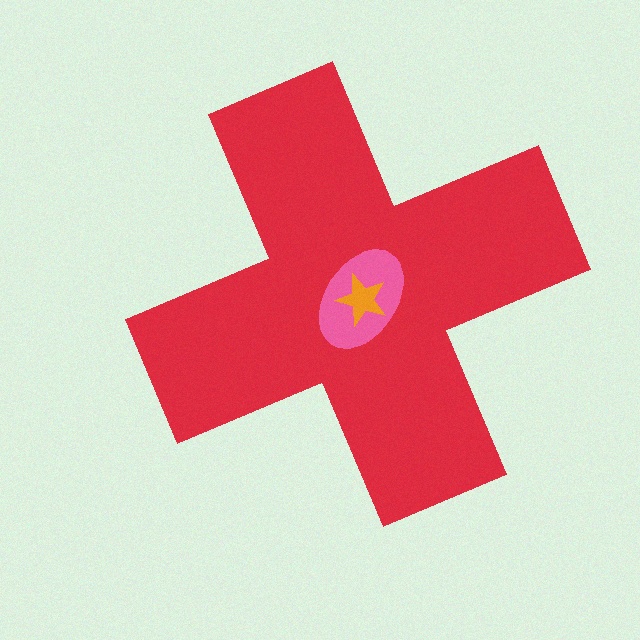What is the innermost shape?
The orange star.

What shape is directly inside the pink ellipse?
The orange star.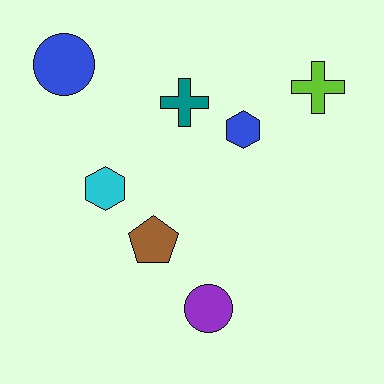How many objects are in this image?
There are 7 objects.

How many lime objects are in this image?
There is 1 lime object.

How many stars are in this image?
There are no stars.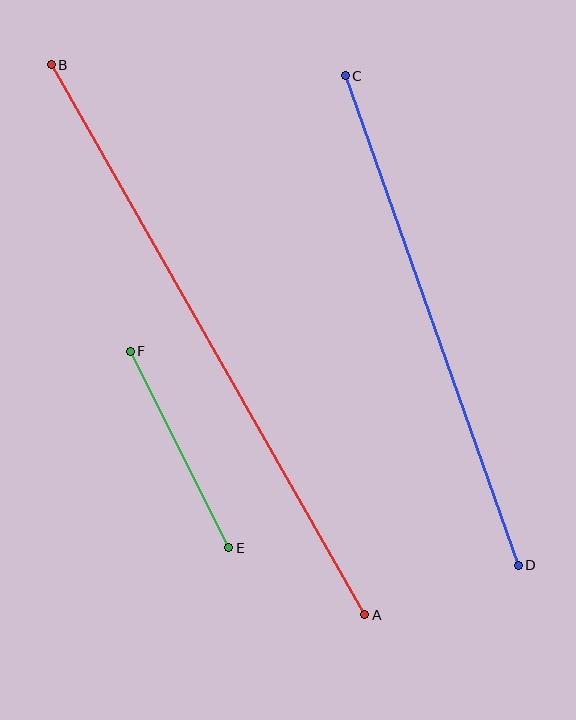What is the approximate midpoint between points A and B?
The midpoint is at approximately (208, 340) pixels.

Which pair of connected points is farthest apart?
Points A and B are farthest apart.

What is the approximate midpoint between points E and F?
The midpoint is at approximately (179, 449) pixels.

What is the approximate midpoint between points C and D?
The midpoint is at approximately (432, 321) pixels.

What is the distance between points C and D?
The distance is approximately 519 pixels.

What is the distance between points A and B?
The distance is approximately 633 pixels.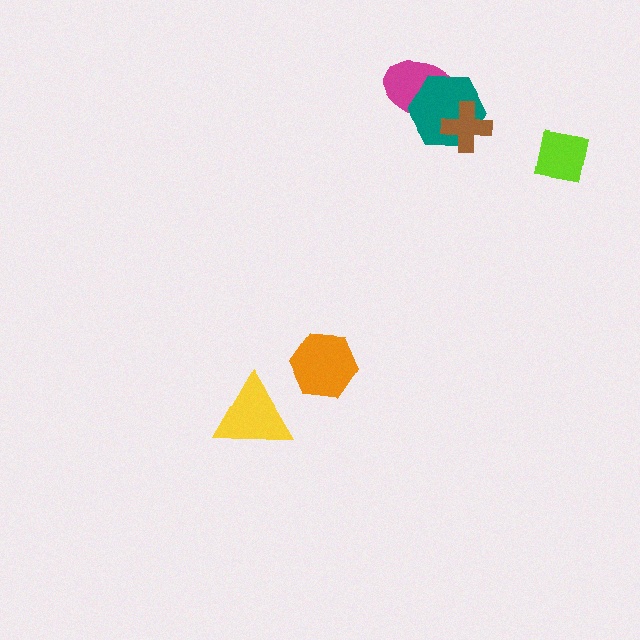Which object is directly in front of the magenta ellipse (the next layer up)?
The teal hexagon is directly in front of the magenta ellipse.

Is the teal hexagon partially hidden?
Yes, it is partially covered by another shape.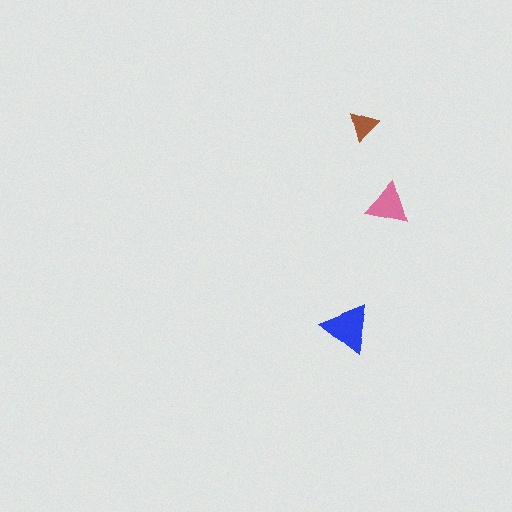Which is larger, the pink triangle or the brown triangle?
The pink one.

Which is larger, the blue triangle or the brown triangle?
The blue one.